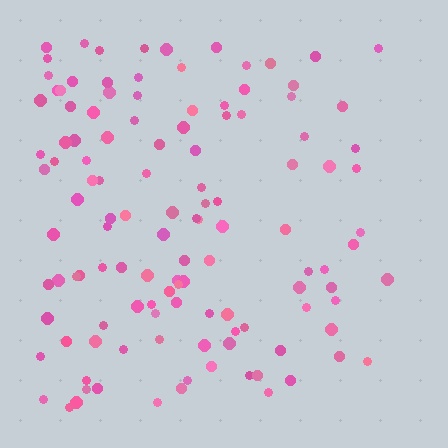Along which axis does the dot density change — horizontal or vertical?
Horizontal.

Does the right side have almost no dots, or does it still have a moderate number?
Still a moderate number, just noticeably fewer than the left.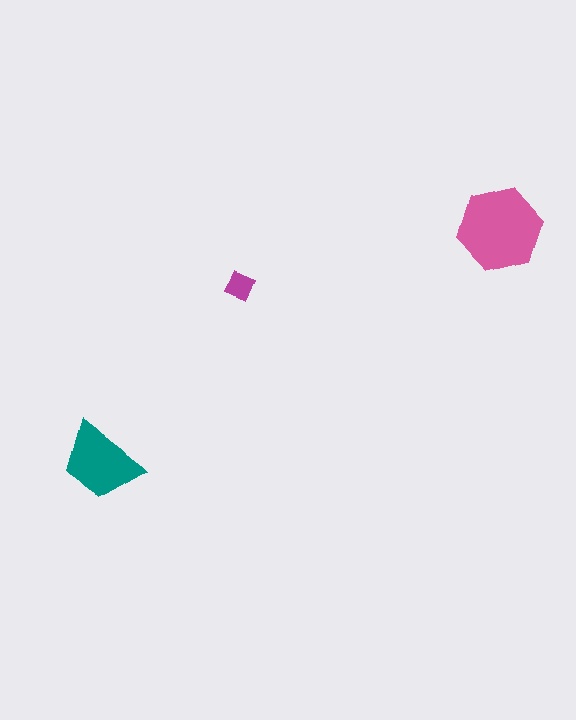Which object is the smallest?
The magenta diamond.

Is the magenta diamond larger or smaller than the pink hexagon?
Smaller.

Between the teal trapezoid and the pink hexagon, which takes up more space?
The pink hexagon.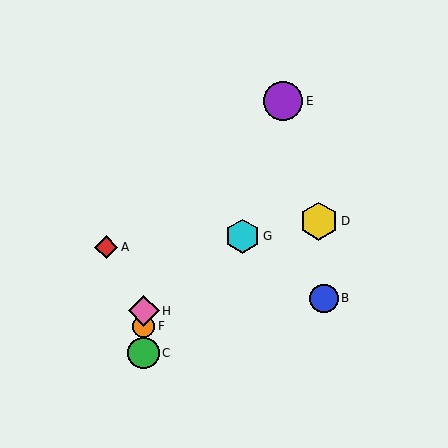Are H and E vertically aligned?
No, H is at x≈144 and E is at x≈283.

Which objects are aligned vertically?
Objects C, F, H are aligned vertically.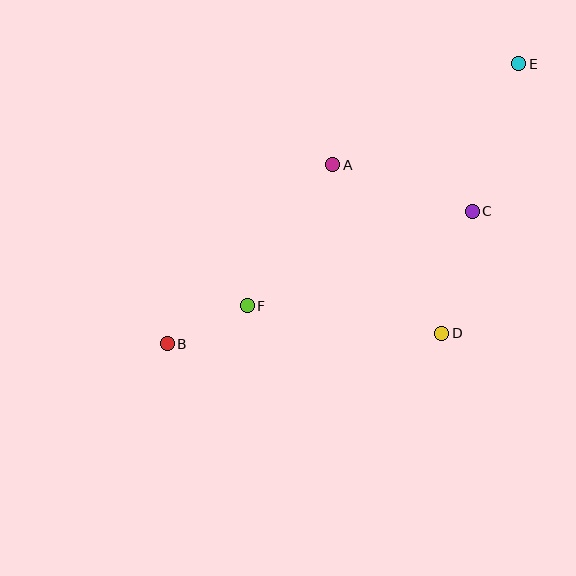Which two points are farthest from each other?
Points B and E are farthest from each other.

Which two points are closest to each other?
Points B and F are closest to each other.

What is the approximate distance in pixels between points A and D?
The distance between A and D is approximately 201 pixels.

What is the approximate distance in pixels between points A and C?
The distance between A and C is approximately 147 pixels.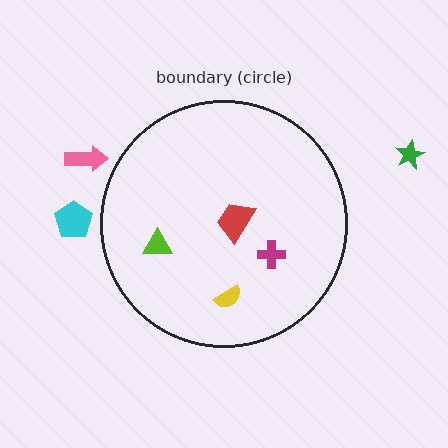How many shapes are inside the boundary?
4 inside, 3 outside.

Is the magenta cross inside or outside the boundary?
Inside.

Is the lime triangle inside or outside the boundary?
Inside.